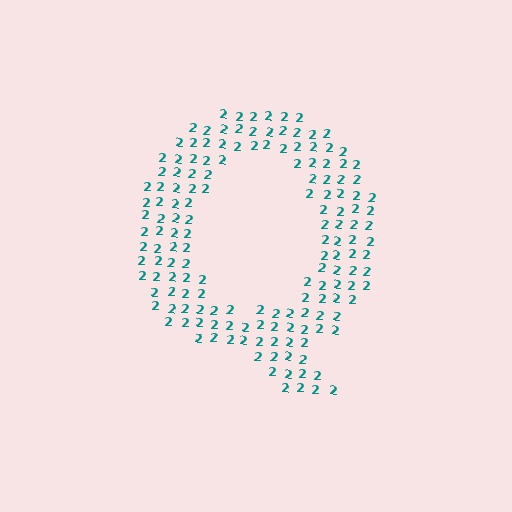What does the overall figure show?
The overall figure shows the letter Q.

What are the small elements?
The small elements are digit 2's.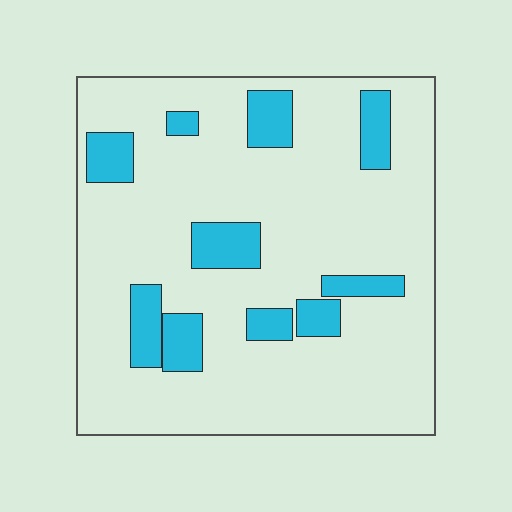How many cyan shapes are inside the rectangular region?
10.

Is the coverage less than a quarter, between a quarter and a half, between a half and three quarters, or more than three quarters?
Less than a quarter.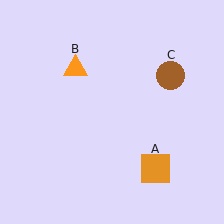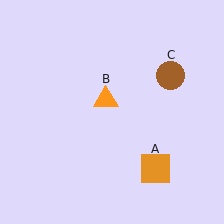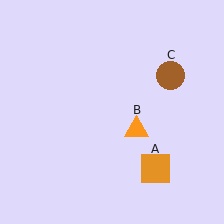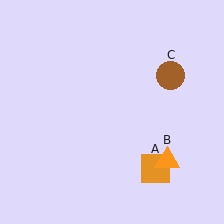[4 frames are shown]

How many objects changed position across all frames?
1 object changed position: orange triangle (object B).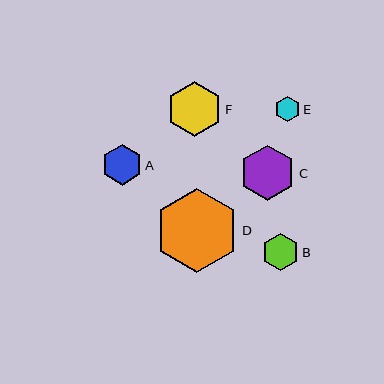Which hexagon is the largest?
Hexagon D is the largest with a size of approximately 84 pixels.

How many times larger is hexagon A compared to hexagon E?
Hexagon A is approximately 1.6 times the size of hexagon E.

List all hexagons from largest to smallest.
From largest to smallest: D, C, F, A, B, E.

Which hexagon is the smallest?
Hexagon E is the smallest with a size of approximately 25 pixels.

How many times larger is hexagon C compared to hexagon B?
Hexagon C is approximately 1.5 times the size of hexagon B.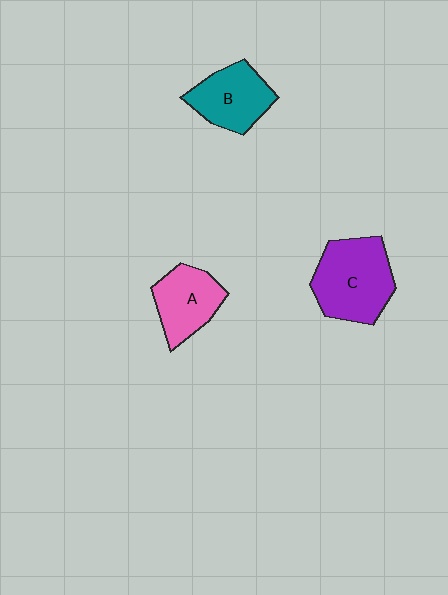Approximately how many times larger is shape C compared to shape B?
Approximately 1.4 times.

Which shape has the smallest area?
Shape A (pink).